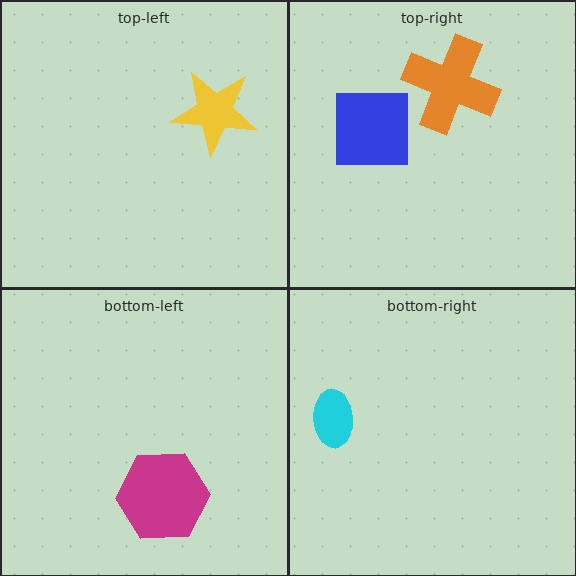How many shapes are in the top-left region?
1.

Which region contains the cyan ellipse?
The bottom-right region.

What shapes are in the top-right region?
The orange cross, the blue square.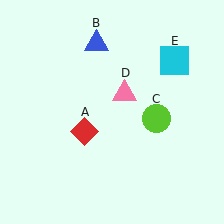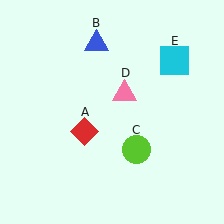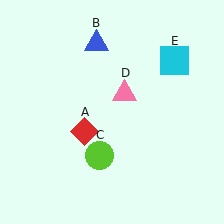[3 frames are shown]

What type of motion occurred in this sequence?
The lime circle (object C) rotated clockwise around the center of the scene.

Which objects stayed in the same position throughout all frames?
Red diamond (object A) and blue triangle (object B) and pink triangle (object D) and cyan square (object E) remained stationary.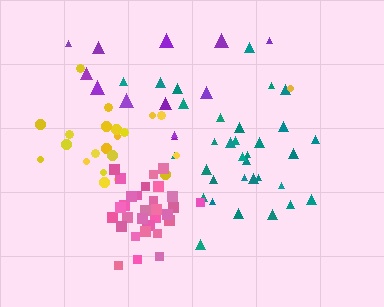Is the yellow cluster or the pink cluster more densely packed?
Pink.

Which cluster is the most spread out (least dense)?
Purple.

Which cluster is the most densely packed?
Pink.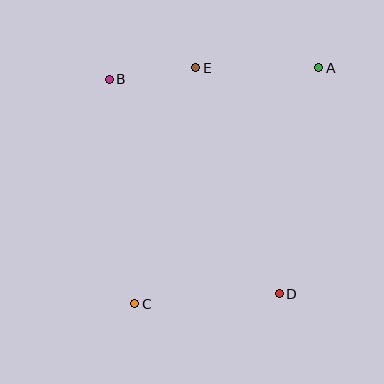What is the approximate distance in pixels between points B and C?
The distance between B and C is approximately 226 pixels.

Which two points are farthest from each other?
Points A and C are farthest from each other.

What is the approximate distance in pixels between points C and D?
The distance between C and D is approximately 145 pixels.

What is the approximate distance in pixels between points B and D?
The distance between B and D is approximately 274 pixels.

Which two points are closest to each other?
Points B and E are closest to each other.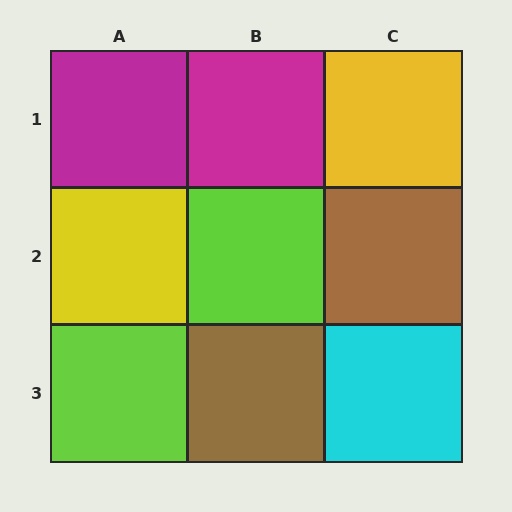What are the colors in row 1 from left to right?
Magenta, magenta, yellow.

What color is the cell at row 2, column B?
Lime.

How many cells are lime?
2 cells are lime.